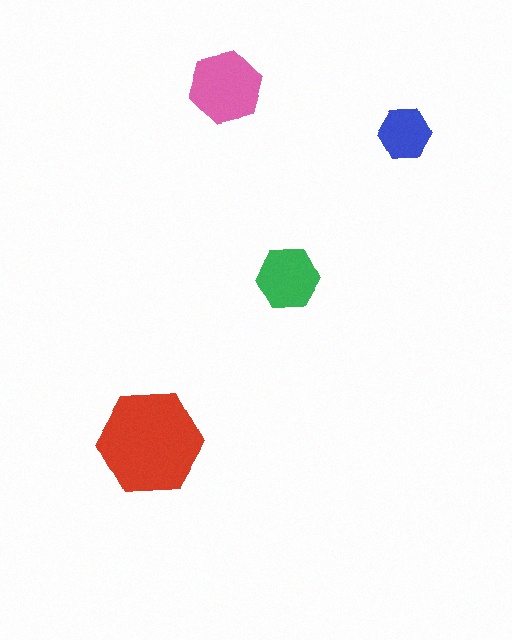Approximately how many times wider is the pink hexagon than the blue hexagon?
About 1.5 times wider.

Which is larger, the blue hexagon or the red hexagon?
The red one.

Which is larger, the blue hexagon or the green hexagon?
The green one.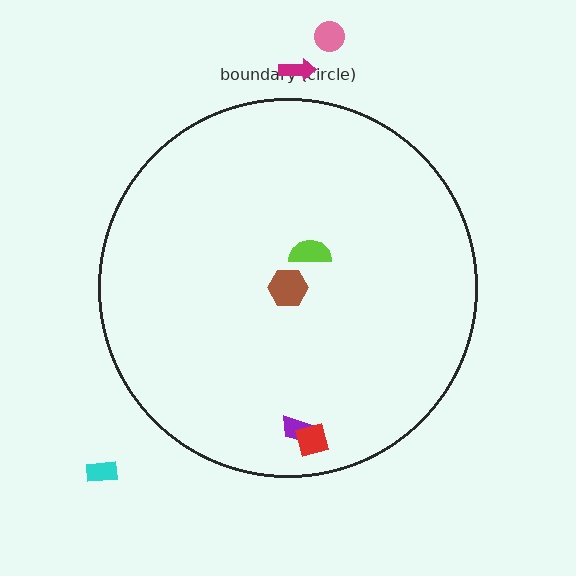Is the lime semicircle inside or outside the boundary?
Inside.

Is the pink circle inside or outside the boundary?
Outside.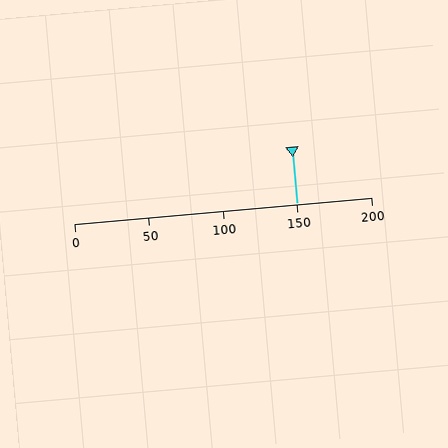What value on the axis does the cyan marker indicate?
The marker indicates approximately 150.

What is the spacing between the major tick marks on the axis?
The major ticks are spaced 50 apart.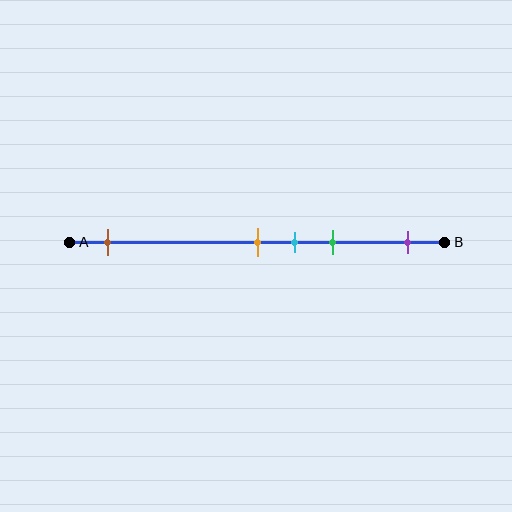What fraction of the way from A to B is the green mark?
The green mark is approximately 70% (0.7) of the way from A to B.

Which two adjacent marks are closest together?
The orange and cyan marks are the closest adjacent pair.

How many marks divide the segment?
There are 5 marks dividing the segment.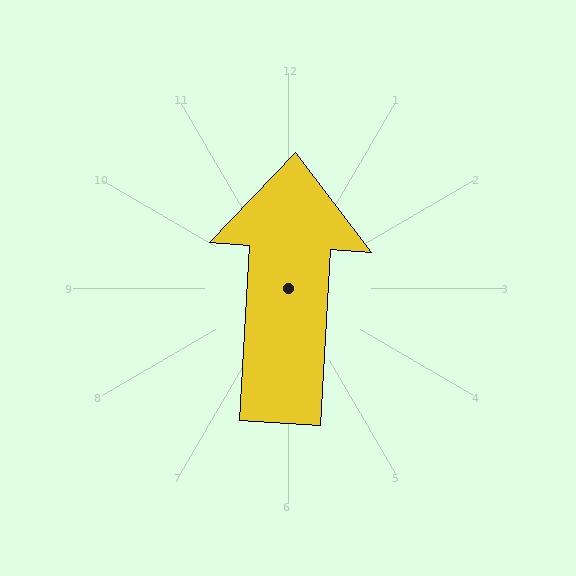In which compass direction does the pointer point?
North.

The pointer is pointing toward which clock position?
Roughly 12 o'clock.